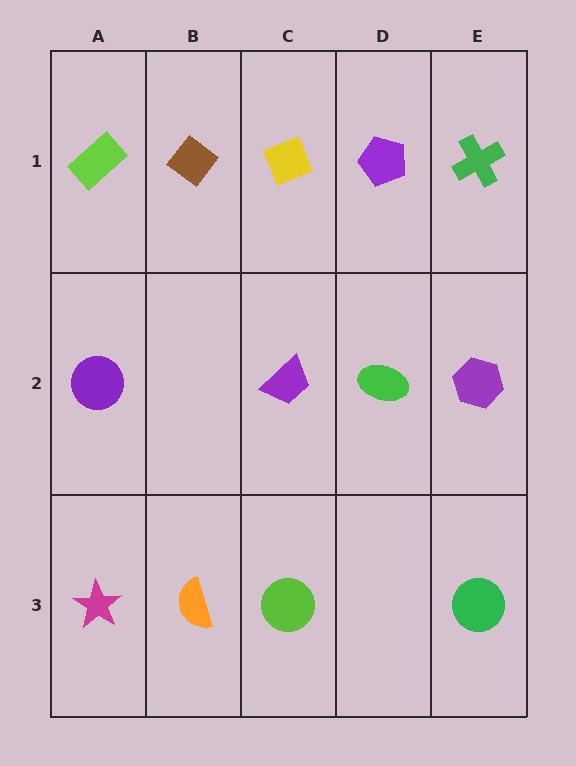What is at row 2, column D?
A green ellipse.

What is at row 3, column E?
A green circle.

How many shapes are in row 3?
4 shapes.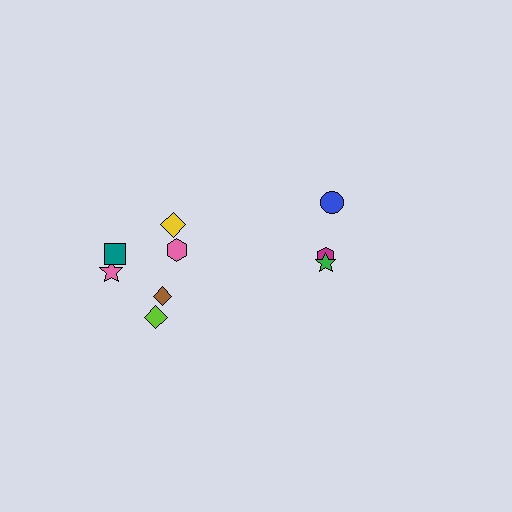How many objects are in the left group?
There are 6 objects.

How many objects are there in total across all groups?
There are 9 objects.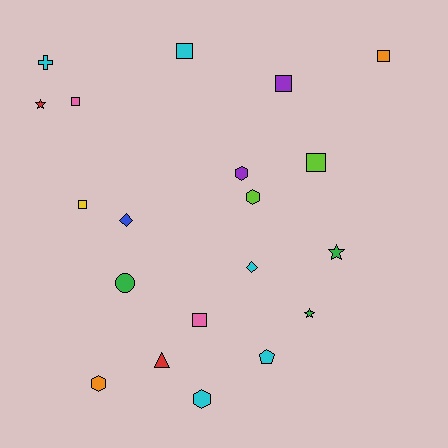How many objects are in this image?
There are 20 objects.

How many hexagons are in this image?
There are 4 hexagons.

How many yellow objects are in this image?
There is 1 yellow object.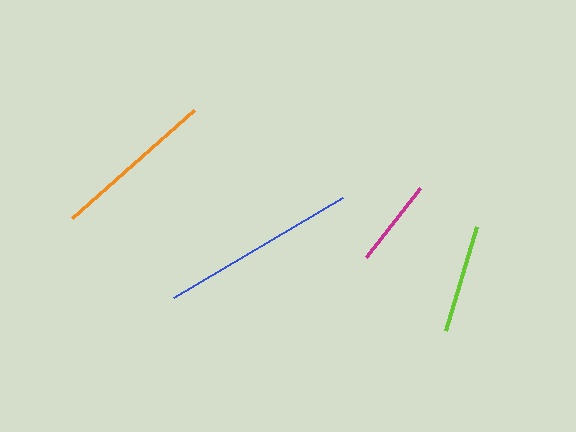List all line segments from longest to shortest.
From longest to shortest: blue, orange, lime, magenta.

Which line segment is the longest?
The blue line is the longest at approximately 196 pixels.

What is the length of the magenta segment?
The magenta segment is approximately 87 pixels long.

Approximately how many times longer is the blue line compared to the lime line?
The blue line is approximately 1.8 times the length of the lime line.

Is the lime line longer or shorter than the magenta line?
The lime line is longer than the magenta line.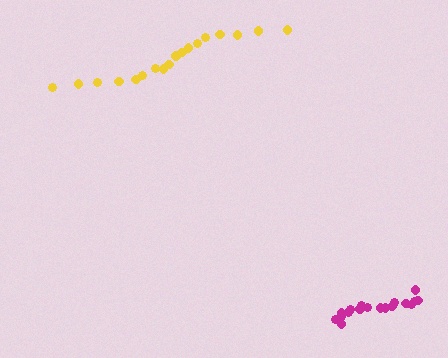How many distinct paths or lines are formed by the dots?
There are 2 distinct paths.